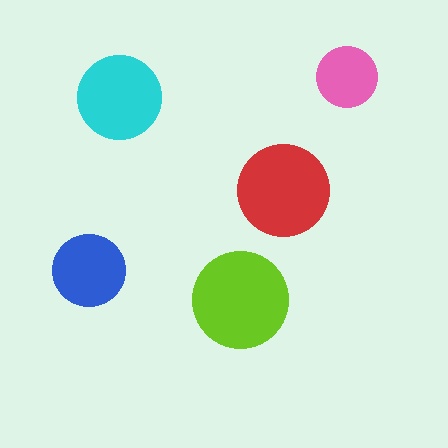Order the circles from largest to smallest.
the lime one, the red one, the cyan one, the blue one, the pink one.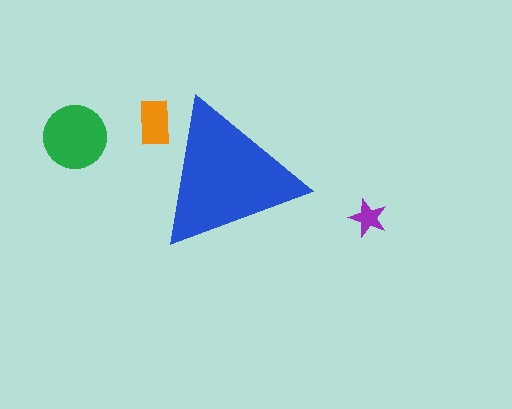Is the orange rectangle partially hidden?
Yes, the orange rectangle is partially hidden behind the blue triangle.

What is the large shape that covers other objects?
A blue triangle.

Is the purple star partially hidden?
No, the purple star is fully visible.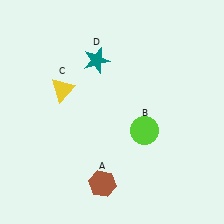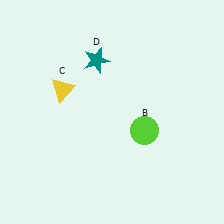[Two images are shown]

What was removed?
The brown hexagon (A) was removed in Image 2.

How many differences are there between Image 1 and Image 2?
There is 1 difference between the two images.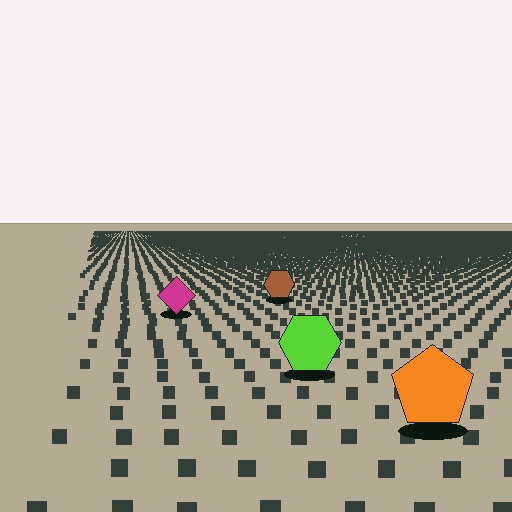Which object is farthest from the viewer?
The brown hexagon is farthest from the viewer. It appears smaller and the ground texture around it is denser.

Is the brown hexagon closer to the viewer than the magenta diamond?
No. The magenta diamond is closer — you can tell from the texture gradient: the ground texture is coarser near it.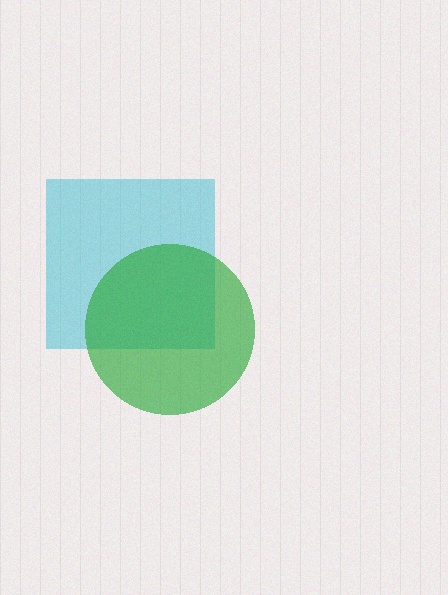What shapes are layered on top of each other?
The layered shapes are: a cyan square, a green circle.